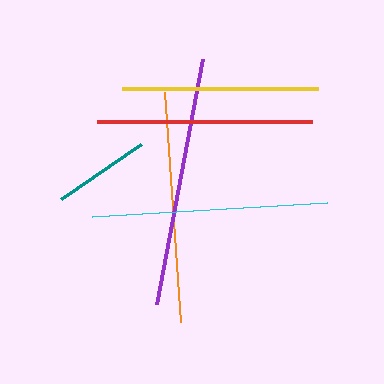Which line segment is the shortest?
The teal line is the shortest at approximately 97 pixels.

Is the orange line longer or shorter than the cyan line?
The cyan line is longer than the orange line.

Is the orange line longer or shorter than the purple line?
The purple line is longer than the orange line.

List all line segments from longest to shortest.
From longest to shortest: purple, cyan, orange, red, yellow, teal.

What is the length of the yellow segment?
The yellow segment is approximately 195 pixels long.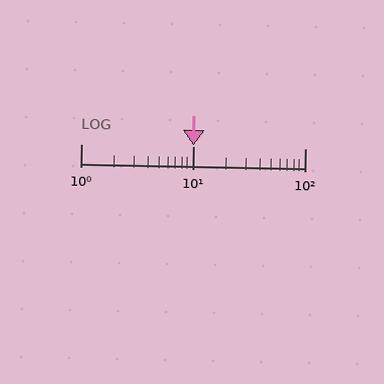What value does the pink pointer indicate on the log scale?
The pointer indicates approximately 10.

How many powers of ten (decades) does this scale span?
The scale spans 2 decades, from 1 to 100.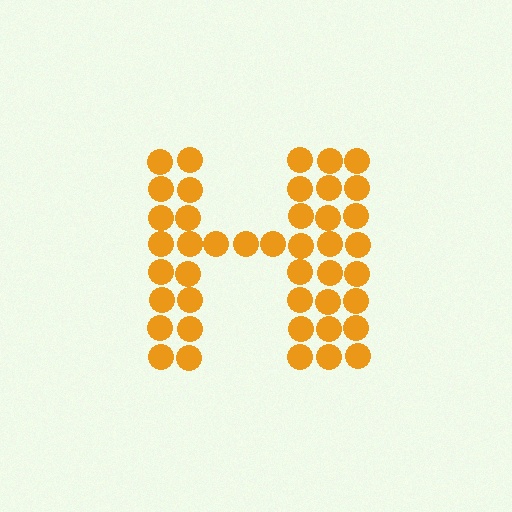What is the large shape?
The large shape is the letter H.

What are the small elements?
The small elements are circles.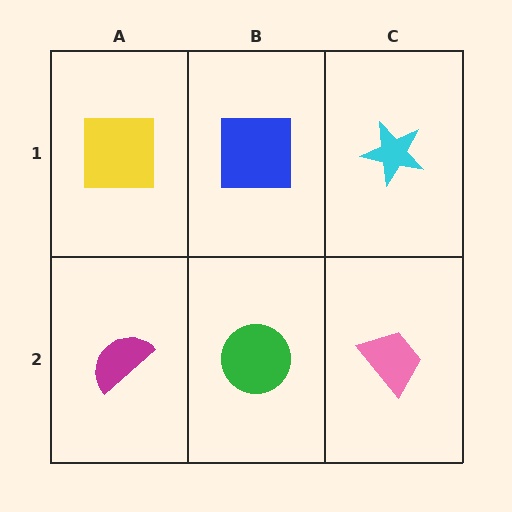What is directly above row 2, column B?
A blue square.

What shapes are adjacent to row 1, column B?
A green circle (row 2, column B), a yellow square (row 1, column A), a cyan star (row 1, column C).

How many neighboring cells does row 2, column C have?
2.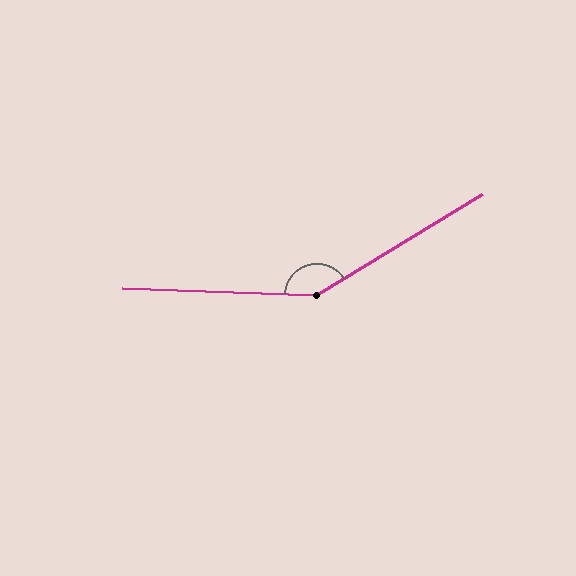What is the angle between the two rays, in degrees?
Approximately 146 degrees.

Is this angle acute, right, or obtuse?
It is obtuse.